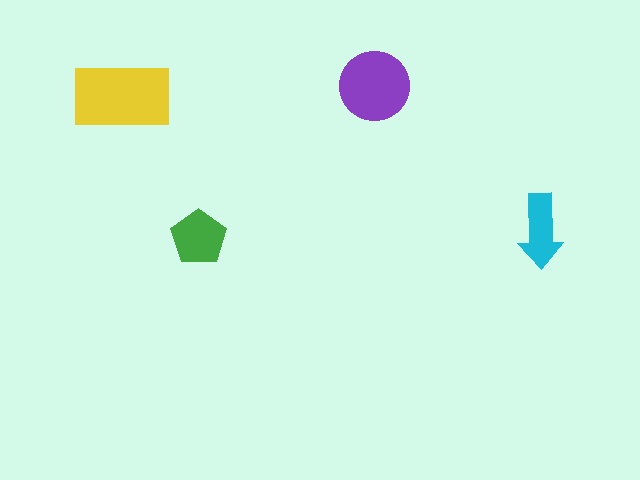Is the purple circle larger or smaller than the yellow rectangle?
Smaller.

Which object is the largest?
The yellow rectangle.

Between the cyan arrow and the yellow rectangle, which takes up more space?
The yellow rectangle.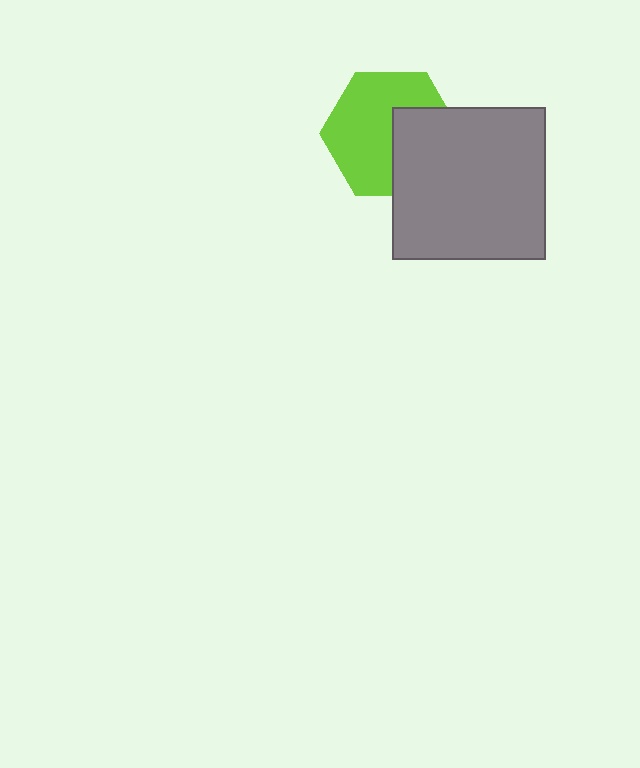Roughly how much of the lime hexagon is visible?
About half of it is visible (roughly 63%).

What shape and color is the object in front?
The object in front is a gray square.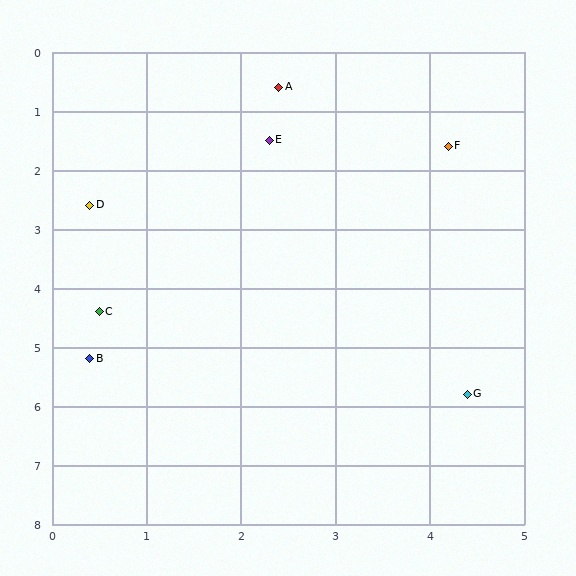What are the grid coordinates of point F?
Point F is at approximately (4.2, 1.6).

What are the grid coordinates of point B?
Point B is at approximately (0.4, 5.2).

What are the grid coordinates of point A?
Point A is at approximately (2.4, 0.6).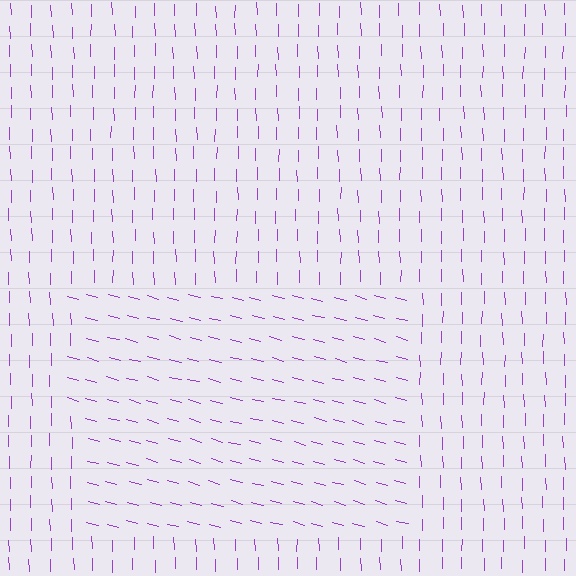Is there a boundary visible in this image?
Yes, there is a texture boundary formed by a change in line orientation.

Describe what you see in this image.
The image is filled with small purple line segments. A rectangle region in the image has lines oriented differently from the surrounding lines, creating a visible texture boundary.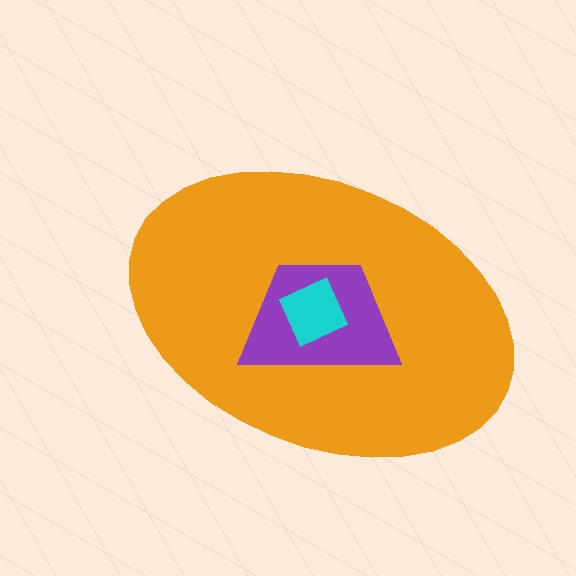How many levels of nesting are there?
3.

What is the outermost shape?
The orange ellipse.